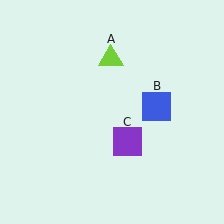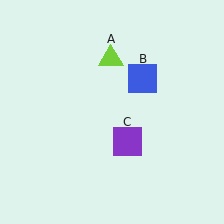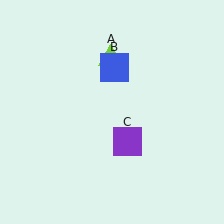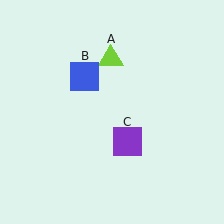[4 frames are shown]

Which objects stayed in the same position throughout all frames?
Lime triangle (object A) and purple square (object C) remained stationary.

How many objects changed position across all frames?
1 object changed position: blue square (object B).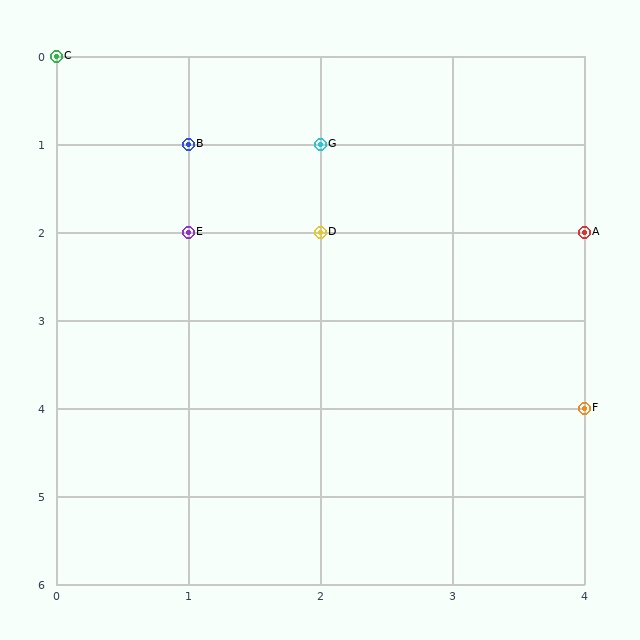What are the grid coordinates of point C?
Point C is at grid coordinates (0, 0).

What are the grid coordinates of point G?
Point G is at grid coordinates (2, 1).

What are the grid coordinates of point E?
Point E is at grid coordinates (1, 2).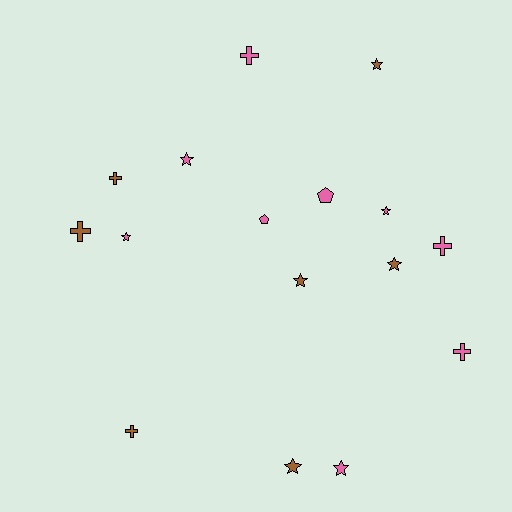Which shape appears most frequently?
Star, with 8 objects.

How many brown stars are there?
There are 4 brown stars.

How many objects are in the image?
There are 16 objects.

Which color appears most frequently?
Pink, with 9 objects.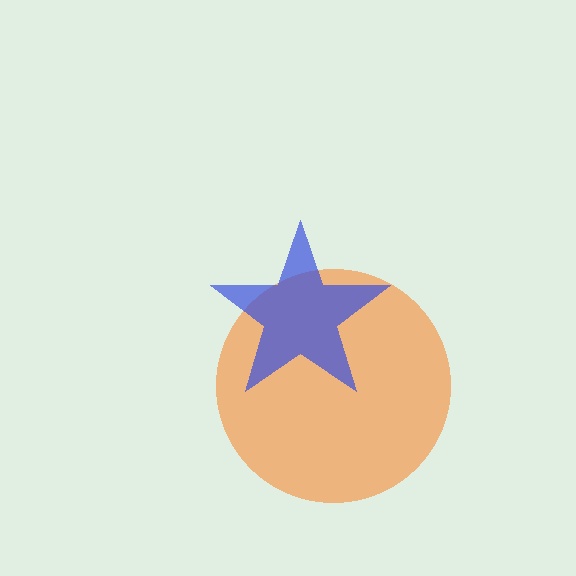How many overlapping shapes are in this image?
There are 2 overlapping shapes in the image.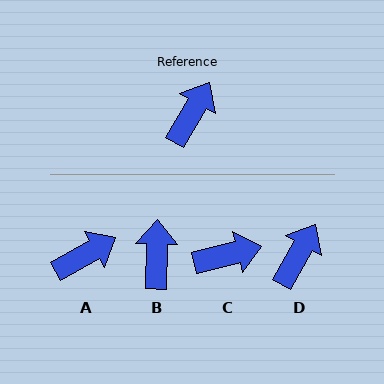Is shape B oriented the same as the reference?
No, it is off by about 29 degrees.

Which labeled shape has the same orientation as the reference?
D.